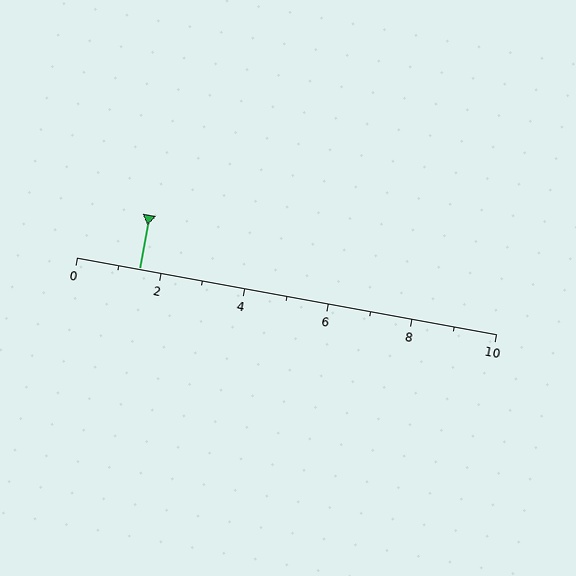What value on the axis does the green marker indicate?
The marker indicates approximately 1.5.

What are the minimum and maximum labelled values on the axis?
The axis runs from 0 to 10.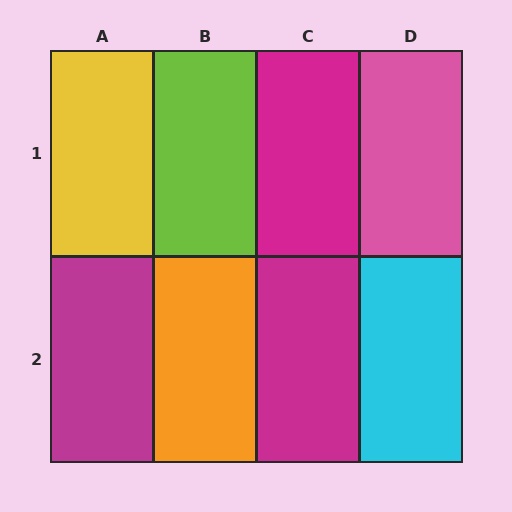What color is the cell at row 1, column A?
Yellow.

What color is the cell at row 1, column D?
Pink.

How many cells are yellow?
1 cell is yellow.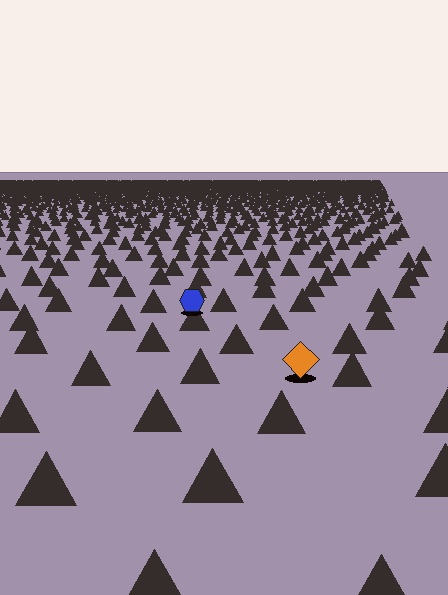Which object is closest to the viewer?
The orange diamond is closest. The texture marks near it are larger and more spread out.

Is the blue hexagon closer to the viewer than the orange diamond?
No. The orange diamond is closer — you can tell from the texture gradient: the ground texture is coarser near it.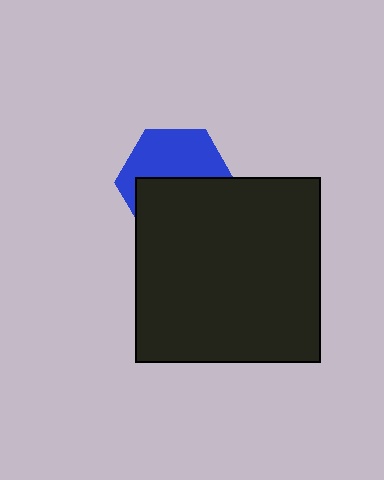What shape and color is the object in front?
The object in front is a black square.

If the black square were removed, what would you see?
You would see the complete blue hexagon.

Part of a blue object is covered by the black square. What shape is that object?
It is a hexagon.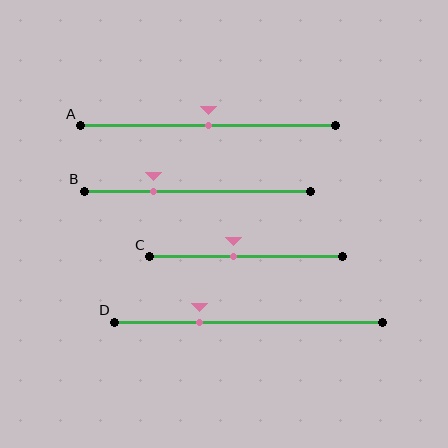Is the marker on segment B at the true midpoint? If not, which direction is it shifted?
No, the marker on segment B is shifted to the left by about 20% of the segment length.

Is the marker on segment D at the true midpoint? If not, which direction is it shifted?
No, the marker on segment D is shifted to the left by about 18% of the segment length.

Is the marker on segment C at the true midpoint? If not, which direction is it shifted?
No, the marker on segment C is shifted to the left by about 6% of the segment length.